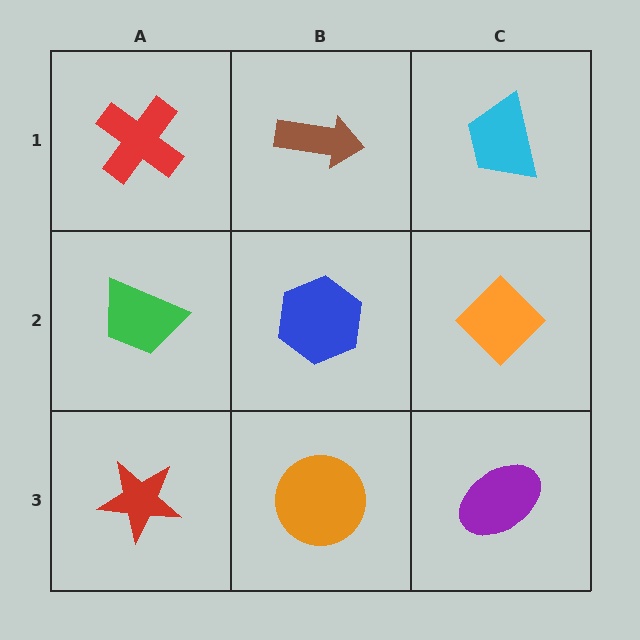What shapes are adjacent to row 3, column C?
An orange diamond (row 2, column C), an orange circle (row 3, column B).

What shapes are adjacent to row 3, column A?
A green trapezoid (row 2, column A), an orange circle (row 3, column B).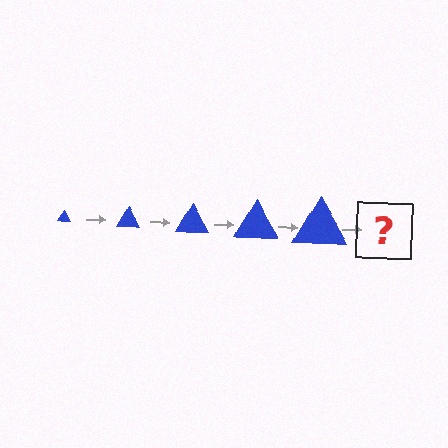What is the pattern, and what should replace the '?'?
The pattern is that the triangle gets progressively larger each step. The '?' should be a blue triangle, larger than the previous one.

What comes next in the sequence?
The next element should be a blue triangle, larger than the previous one.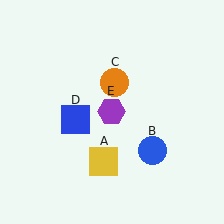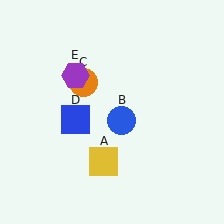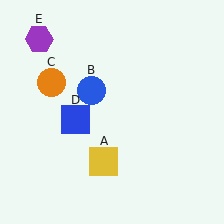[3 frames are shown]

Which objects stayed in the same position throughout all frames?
Yellow square (object A) and blue square (object D) remained stationary.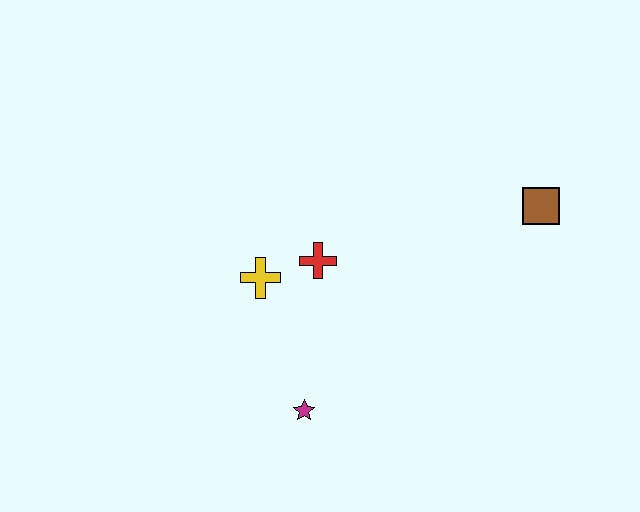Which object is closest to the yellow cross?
The red cross is closest to the yellow cross.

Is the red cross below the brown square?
Yes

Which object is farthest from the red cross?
The brown square is farthest from the red cross.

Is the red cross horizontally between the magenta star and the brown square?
Yes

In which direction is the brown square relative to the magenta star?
The brown square is to the right of the magenta star.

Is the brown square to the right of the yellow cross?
Yes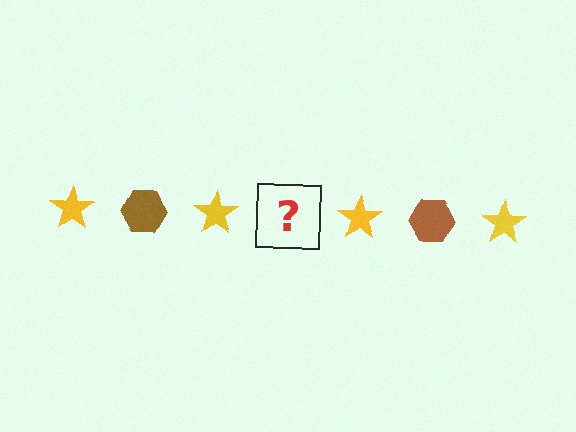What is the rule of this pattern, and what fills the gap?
The rule is that the pattern alternates between yellow star and brown hexagon. The gap should be filled with a brown hexagon.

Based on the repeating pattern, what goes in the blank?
The blank should be a brown hexagon.